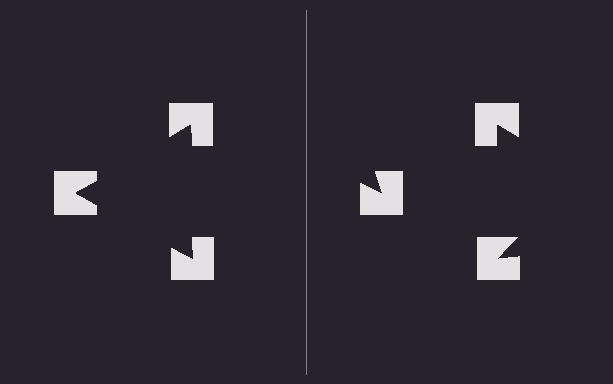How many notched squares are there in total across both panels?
6 — 3 on each side.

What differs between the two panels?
The notched squares are positioned identically on both sides; only the wedge orientations differ. On the left they align to a triangle; on the right they are misaligned.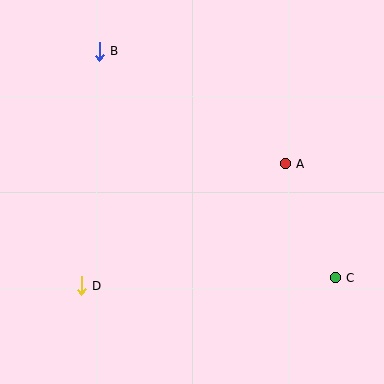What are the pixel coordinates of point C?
Point C is at (335, 278).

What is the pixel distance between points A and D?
The distance between A and D is 238 pixels.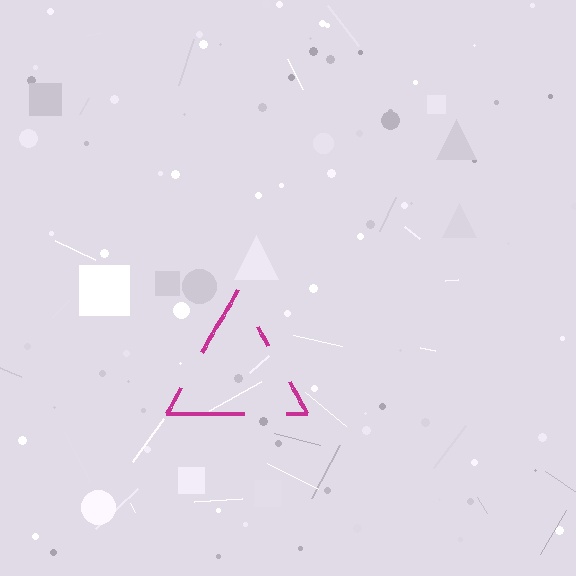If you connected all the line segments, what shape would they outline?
They would outline a triangle.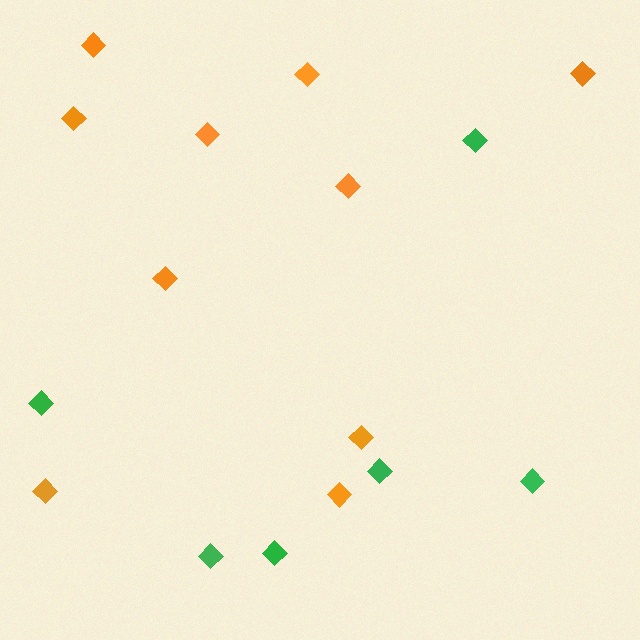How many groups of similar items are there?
There are 2 groups: one group of green diamonds (6) and one group of orange diamonds (10).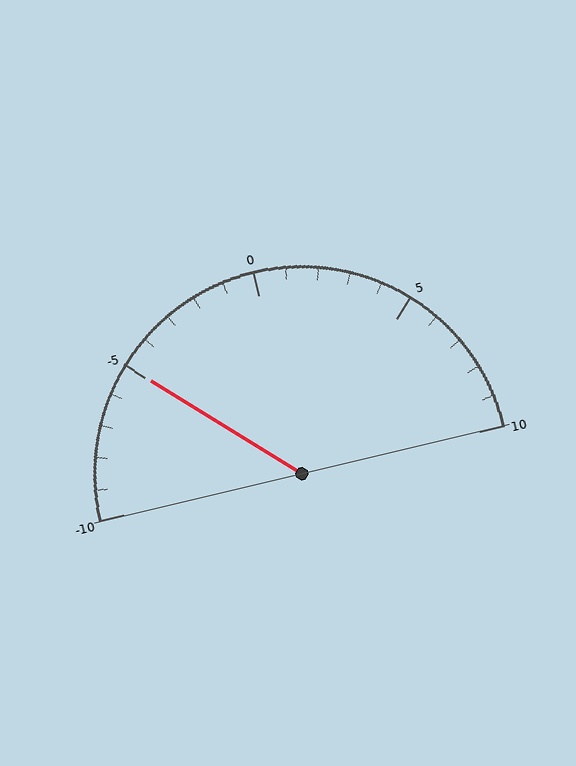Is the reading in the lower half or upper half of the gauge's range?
The reading is in the lower half of the range (-10 to 10).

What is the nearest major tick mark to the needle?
The nearest major tick mark is -5.